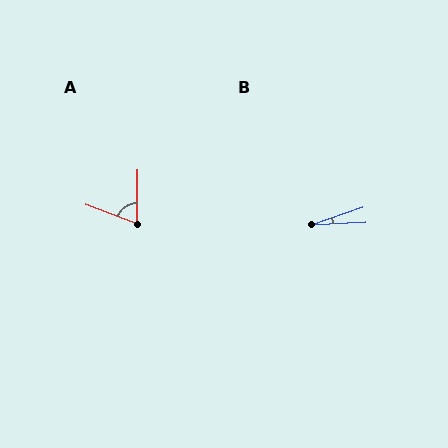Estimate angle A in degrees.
Approximately 70 degrees.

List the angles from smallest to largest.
B (16°), A (70°).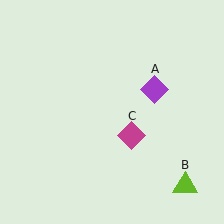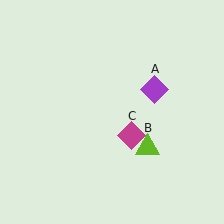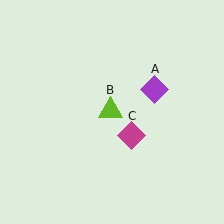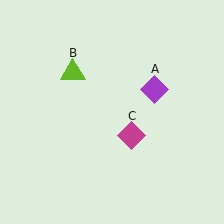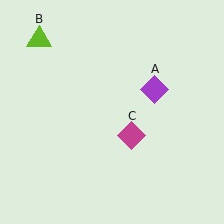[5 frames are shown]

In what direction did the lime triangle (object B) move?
The lime triangle (object B) moved up and to the left.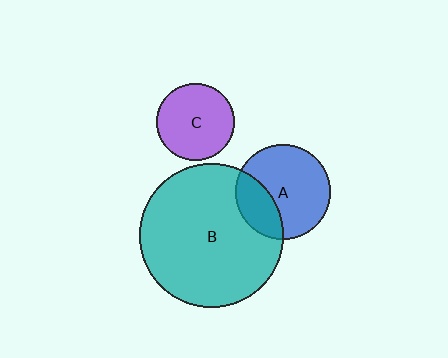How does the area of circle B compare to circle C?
Approximately 3.4 times.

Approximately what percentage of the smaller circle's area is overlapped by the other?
Approximately 30%.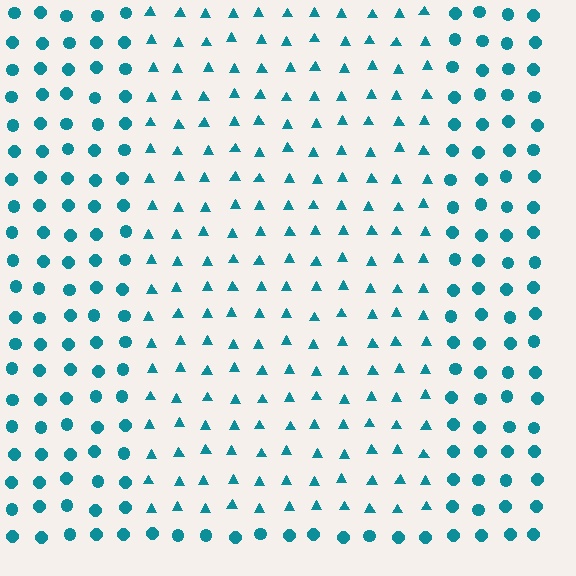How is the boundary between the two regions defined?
The boundary is defined by a change in element shape: triangles inside vs. circles outside. All elements share the same color and spacing.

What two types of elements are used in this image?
The image uses triangles inside the rectangle region and circles outside it.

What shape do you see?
I see a rectangle.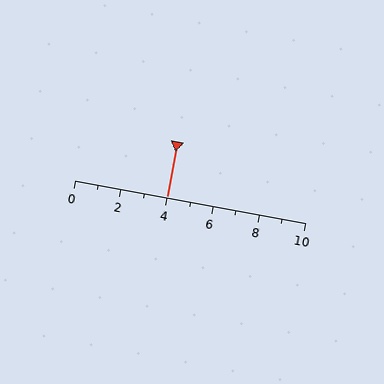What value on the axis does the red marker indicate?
The marker indicates approximately 4.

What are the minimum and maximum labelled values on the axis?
The axis runs from 0 to 10.